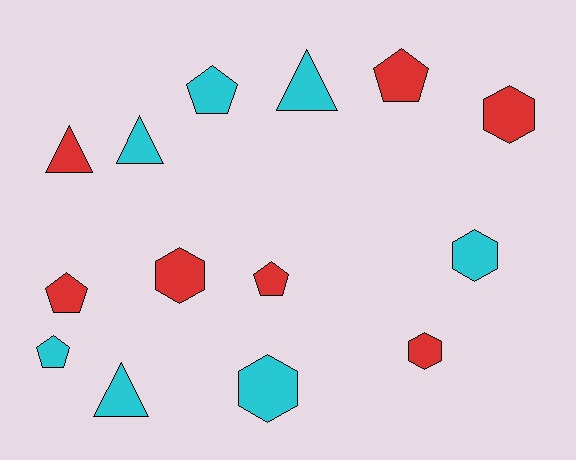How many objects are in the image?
There are 14 objects.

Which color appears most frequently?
Cyan, with 7 objects.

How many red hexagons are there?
There are 3 red hexagons.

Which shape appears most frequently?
Pentagon, with 5 objects.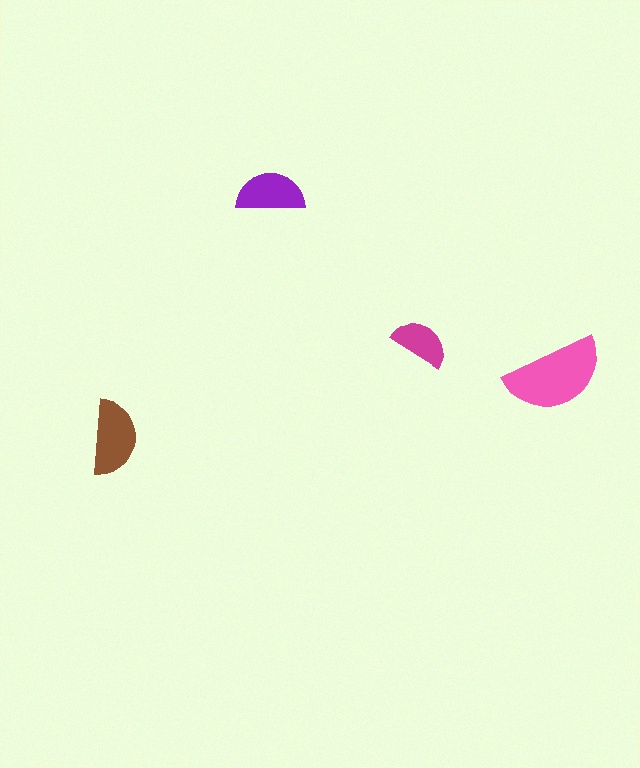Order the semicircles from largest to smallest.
the pink one, the brown one, the purple one, the magenta one.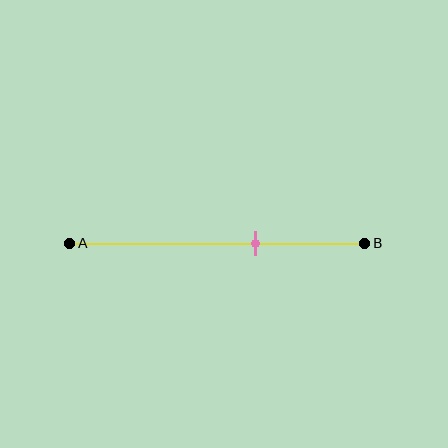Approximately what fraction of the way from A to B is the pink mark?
The pink mark is approximately 65% of the way from A to B.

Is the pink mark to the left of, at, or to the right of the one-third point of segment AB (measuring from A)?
The pink mark is to the right of the one-third point of segment AB.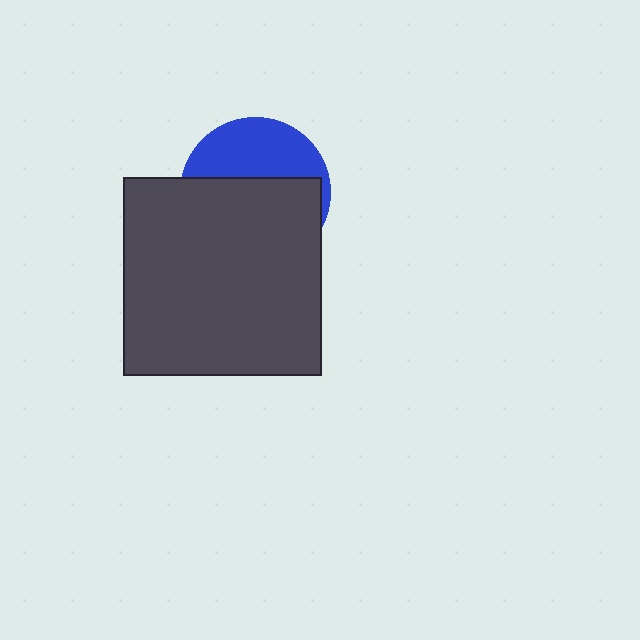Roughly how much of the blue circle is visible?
A small part of it is visible (roughly 39%).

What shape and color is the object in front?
The object in front is a dark gray square.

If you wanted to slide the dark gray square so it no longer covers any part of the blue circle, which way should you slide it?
Slide it down — that is the most direct way to separate the two shapes.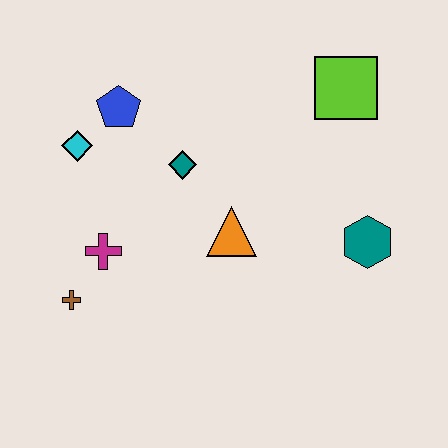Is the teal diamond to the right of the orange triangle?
No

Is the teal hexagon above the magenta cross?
Yes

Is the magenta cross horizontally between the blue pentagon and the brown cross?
Yes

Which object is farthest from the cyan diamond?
The teal hexagon is farthest from the cyan diamond.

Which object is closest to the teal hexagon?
The orange triangle is closest to the teal hexagon.